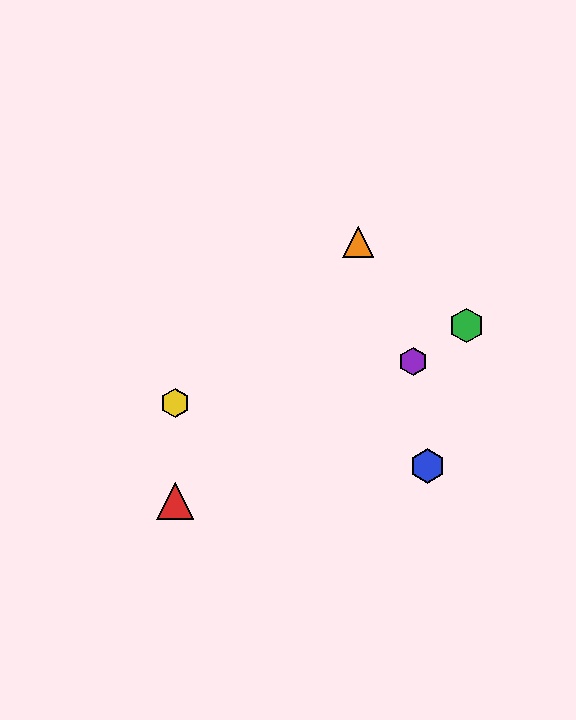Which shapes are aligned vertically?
The red triangle, the yellow hexagon are aligned vertically.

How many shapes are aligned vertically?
2 shapes (the red triangle, the yellow hexagon) are aligned vertically.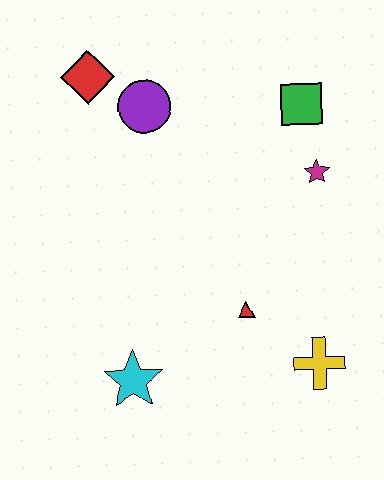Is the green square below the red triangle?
No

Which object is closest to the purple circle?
The red diamond is closest to the purple circle.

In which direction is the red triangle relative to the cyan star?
The red triangle is to the right of the cyan star.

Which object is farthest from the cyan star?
The green square is farthest from the cyan star.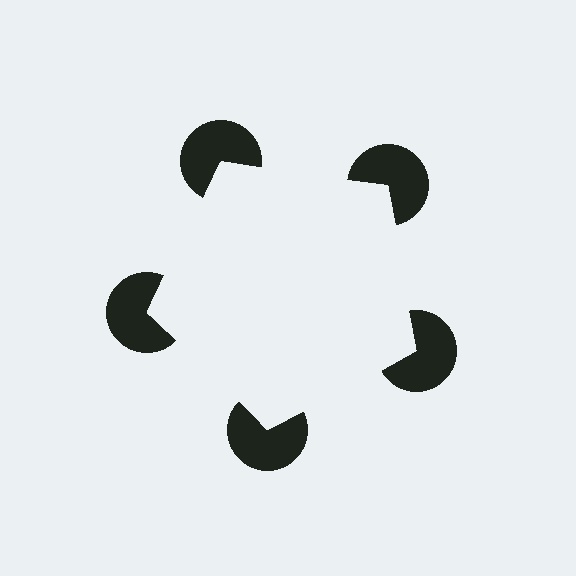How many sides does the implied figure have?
5 sides.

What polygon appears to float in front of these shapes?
An illusory pentagon — its edges are inferred from the aligned wedge cuts in the pac-man discs, not physically drawn.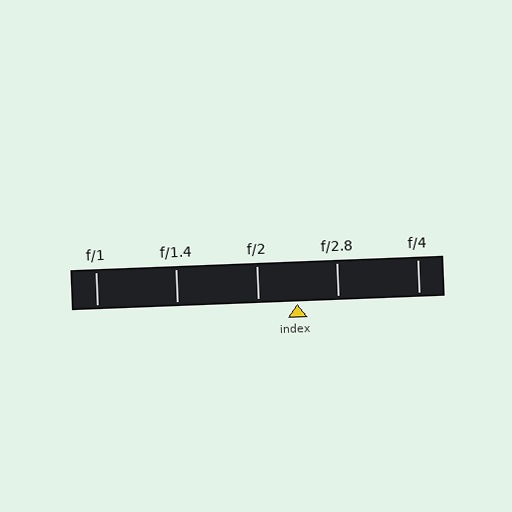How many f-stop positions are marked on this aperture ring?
There are 5 f-stop positions marked.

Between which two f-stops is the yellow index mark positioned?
The index mark is between f/2 and f/2.8.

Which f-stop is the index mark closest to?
The index mark is closest to f/2.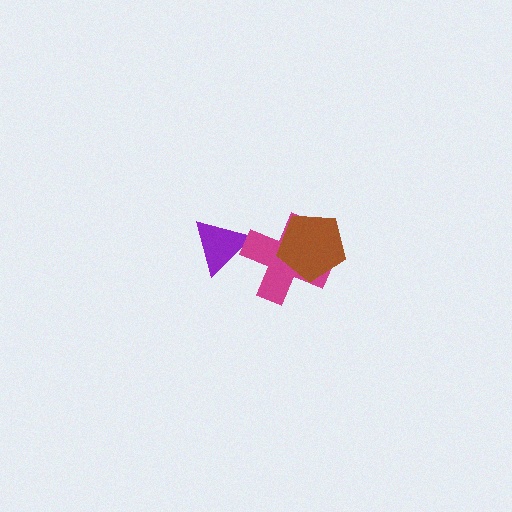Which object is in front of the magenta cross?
The brown pentagon is in front of the magenta cross.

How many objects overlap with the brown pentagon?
1 object overlaps with the brown pentagon.